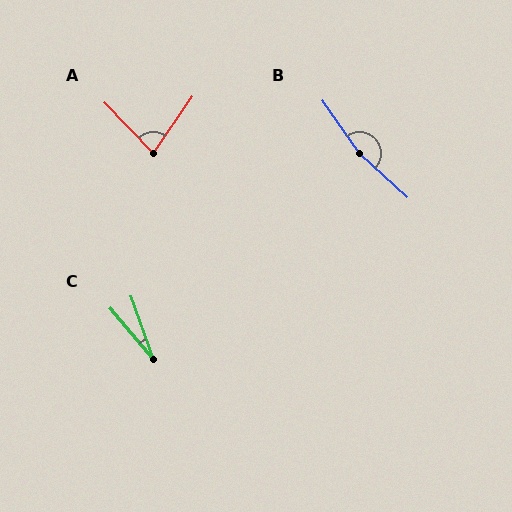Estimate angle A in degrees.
Approximately 79 degrees.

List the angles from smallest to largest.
C (20°), A (79°), B (167°).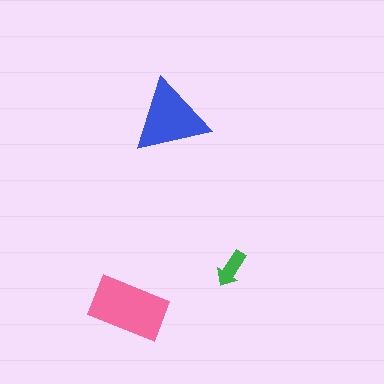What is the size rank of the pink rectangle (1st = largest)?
1st.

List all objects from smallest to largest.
The green arrow, the blue triangle, the pink rectangle.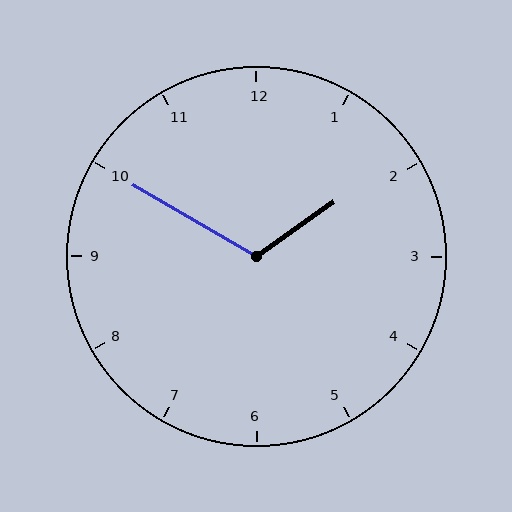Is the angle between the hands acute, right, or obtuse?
It is obtuse.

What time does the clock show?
1:50.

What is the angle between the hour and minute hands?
Approximately 115 degrees.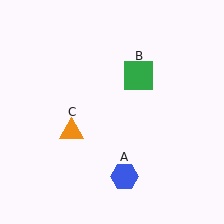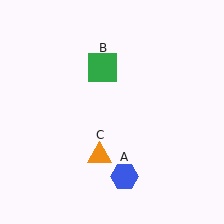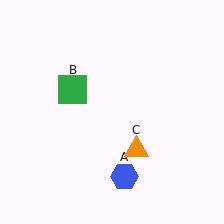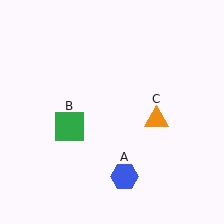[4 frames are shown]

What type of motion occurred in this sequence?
The green square (object B), orange triangle (object C) rotated counterclockwise around the center of the scene.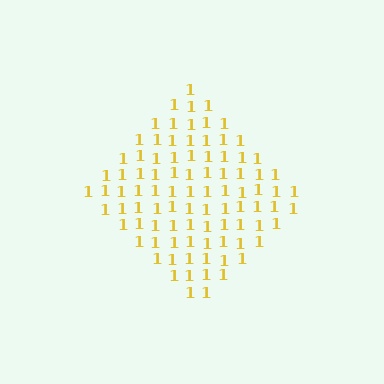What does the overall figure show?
The overall figure shows a diamond.